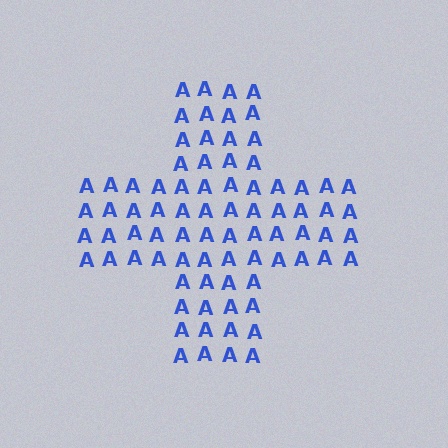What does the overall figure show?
The overall figure shows a cross.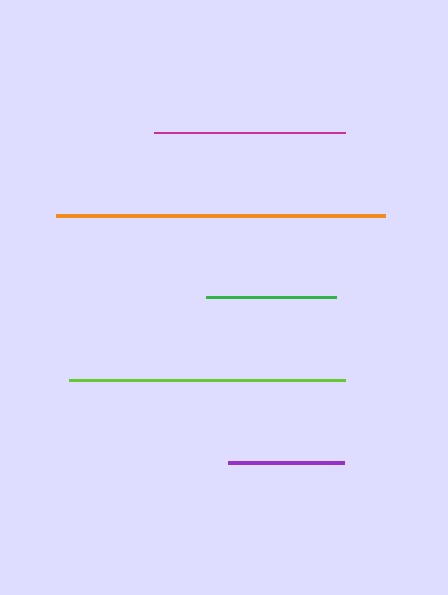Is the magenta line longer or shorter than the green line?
The magenta line is longer than the green line.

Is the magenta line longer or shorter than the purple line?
The magenta line is longer than the purple line.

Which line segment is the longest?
The orange line is the longest at approximately 328 pixels.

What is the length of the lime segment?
The lime segment is approximately 275 pixels long.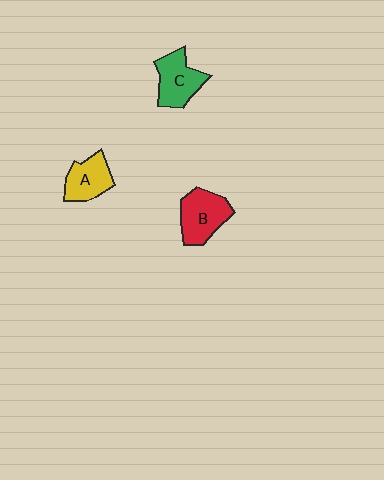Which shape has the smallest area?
Shape A (yellow).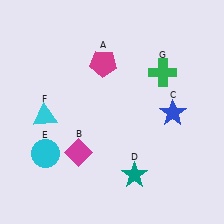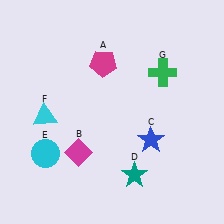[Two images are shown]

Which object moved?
The blue star (C) moved down.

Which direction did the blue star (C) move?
The blue star (C) moved down.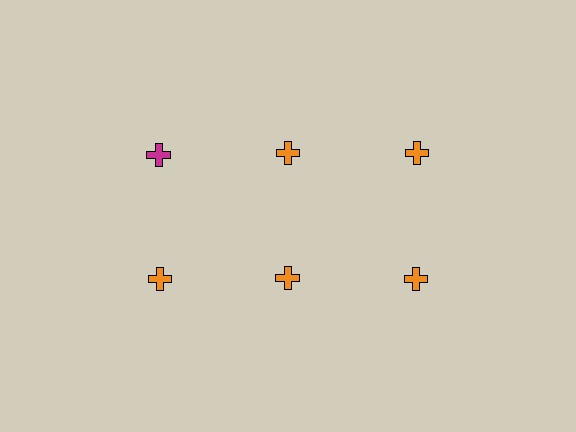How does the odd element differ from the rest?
It has a different color: magenta instead of orange.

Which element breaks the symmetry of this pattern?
The magenta cross in the top row, leftmost column breaks the symmetry. All other shapes are orange crosses.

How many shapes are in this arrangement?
There are 6 shapes arranged in a grid pattern.